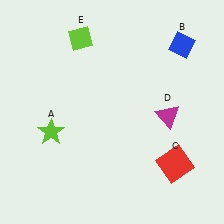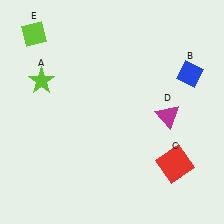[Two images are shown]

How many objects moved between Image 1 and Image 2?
3 objects moved between the two images.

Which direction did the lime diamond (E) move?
The lime diamond (E) moved left.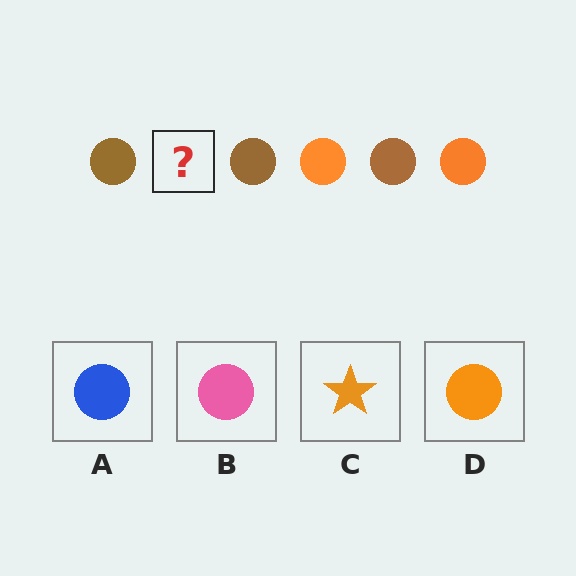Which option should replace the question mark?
Option D.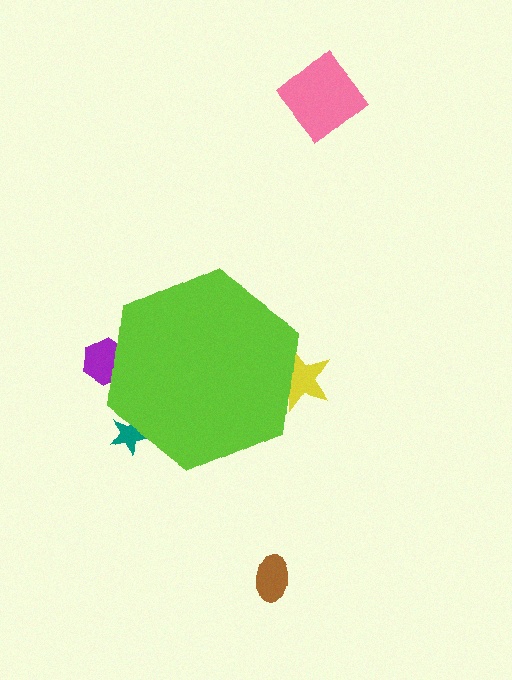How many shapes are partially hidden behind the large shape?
3 shapes are partially hidden.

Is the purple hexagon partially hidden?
Yes, the purple hexagon is partially hidden behind the lime hexagon.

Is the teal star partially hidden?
Yes, the teal star is partially hidden behind the lime hexagon.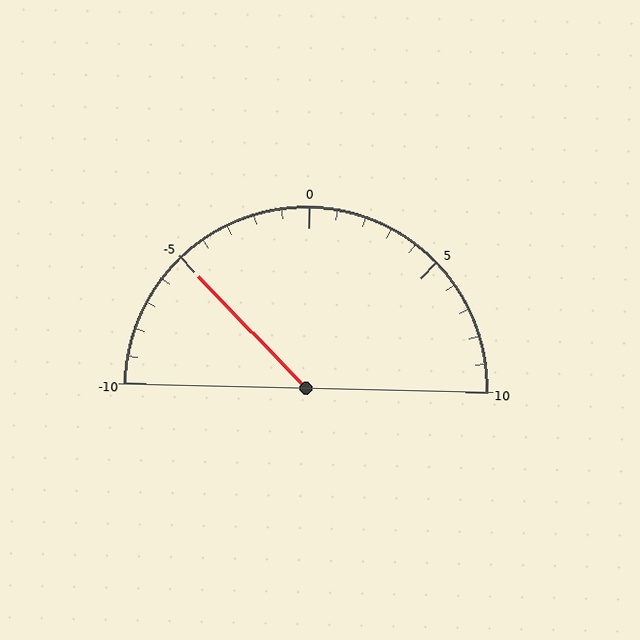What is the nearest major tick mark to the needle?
The nearest major tick mark is -5.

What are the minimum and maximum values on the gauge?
The gauge ranges from -10 to 10.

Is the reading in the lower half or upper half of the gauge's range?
The reading is in the lower half of the range (-10 to 10).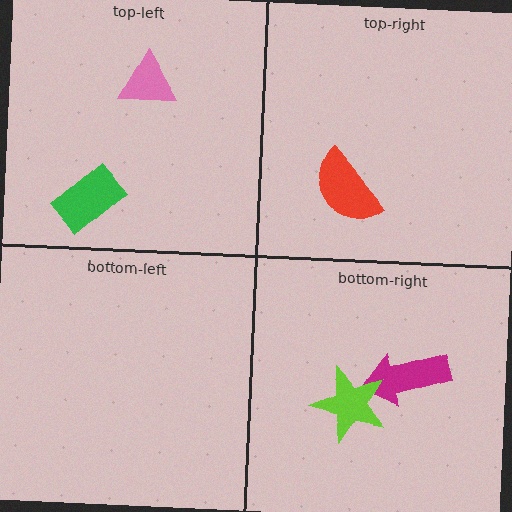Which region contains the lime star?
The bottom-right region.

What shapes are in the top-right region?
The red semicircle.